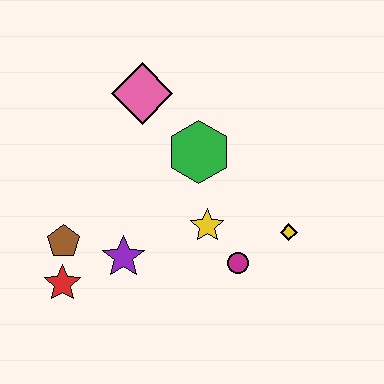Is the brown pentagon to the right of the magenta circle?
No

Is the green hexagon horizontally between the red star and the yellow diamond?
Yes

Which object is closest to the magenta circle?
The yellow star is closest to the magenta circle.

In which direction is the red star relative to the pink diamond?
The red star is below the pink diamond.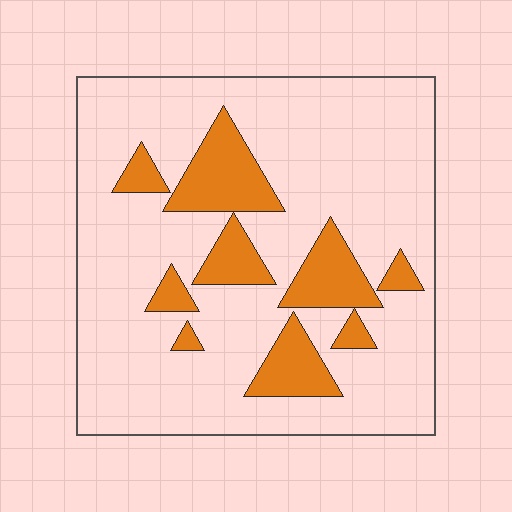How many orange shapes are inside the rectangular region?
9.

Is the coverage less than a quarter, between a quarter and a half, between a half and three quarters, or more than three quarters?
Less than a quarter.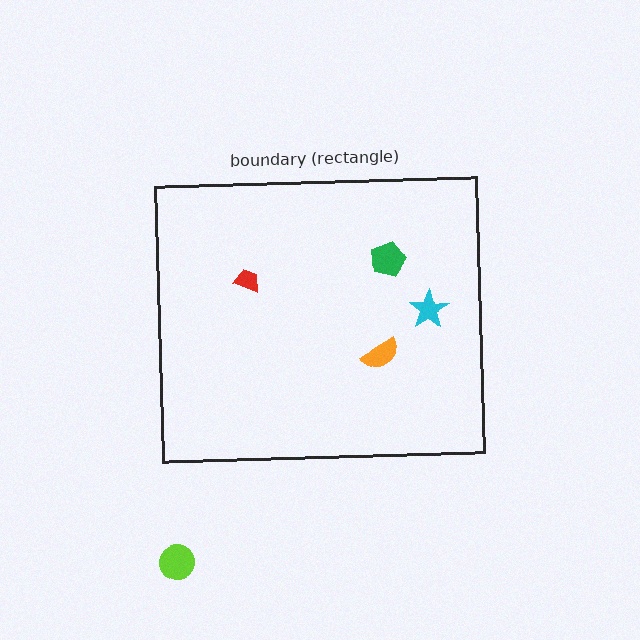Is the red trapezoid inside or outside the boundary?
Inside.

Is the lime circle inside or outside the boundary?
Outside.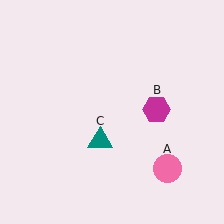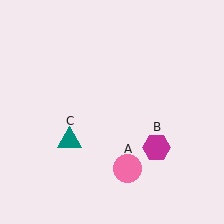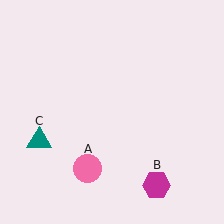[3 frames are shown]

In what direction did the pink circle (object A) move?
The pink circle (object A) moved left.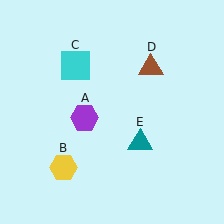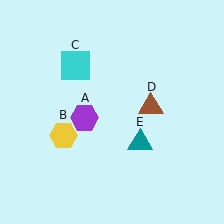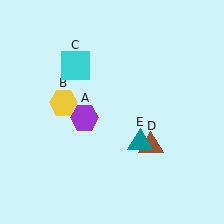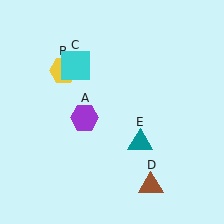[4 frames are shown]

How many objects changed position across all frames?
2 objects changed position: yellow hexagon (object B), brown triangle (object D).